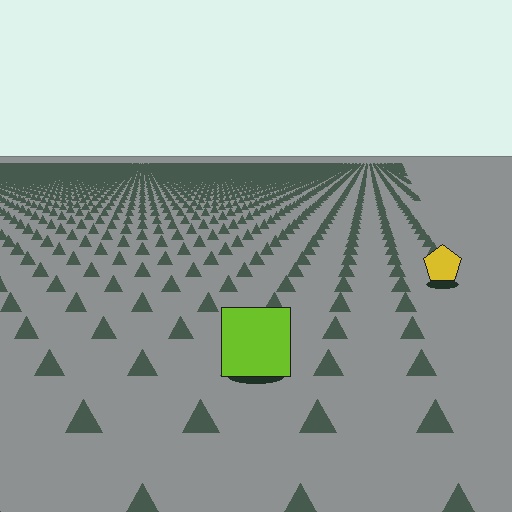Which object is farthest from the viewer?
The yellow pentagon is farthest from the viewer. It appears smaller and the ground texture around it is denser.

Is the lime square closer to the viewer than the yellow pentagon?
Yes. The lime square is closer — you can tell from the texture gradient: the ground texture is coarser near it.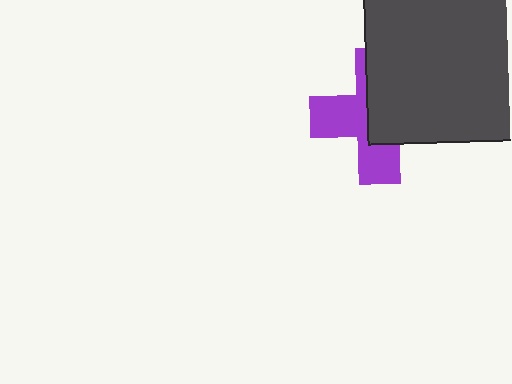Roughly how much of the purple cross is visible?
About half of it is visible (roughly 47%).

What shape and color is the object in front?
The object in front is a dark gray square.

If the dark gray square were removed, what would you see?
You would see the complete purple cross.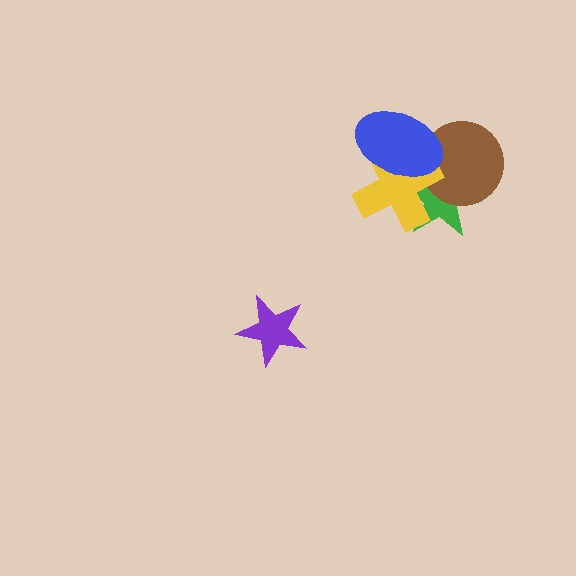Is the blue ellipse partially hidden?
No, no other shape covers it.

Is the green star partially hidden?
Yes, it is partially covered by another shape.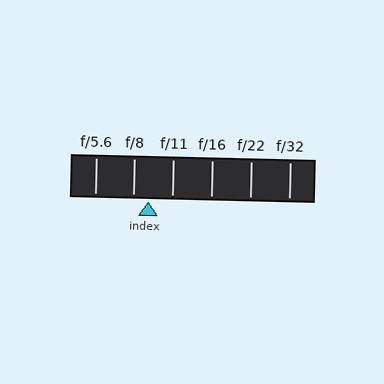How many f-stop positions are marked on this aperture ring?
There are 6 f-stop positions marked.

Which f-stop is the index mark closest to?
The index mark is closest to f/8.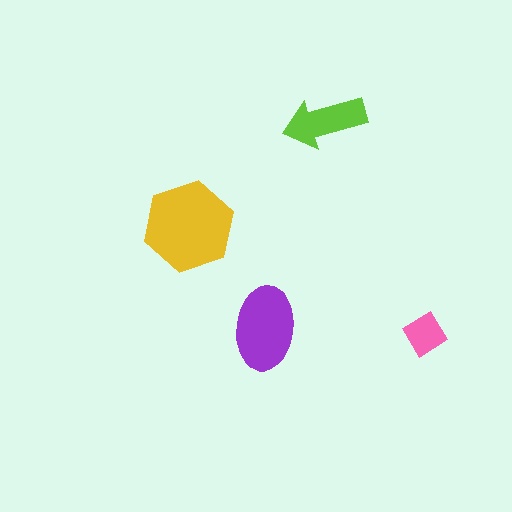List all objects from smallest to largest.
The pink diamond, the lime arrow, the purple ellipse, the yellow hexagon.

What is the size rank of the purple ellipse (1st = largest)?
2nd.